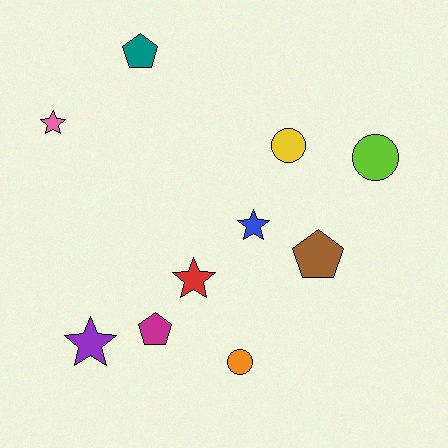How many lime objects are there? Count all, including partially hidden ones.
There is 1 lime object.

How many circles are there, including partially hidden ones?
There are 3 circles.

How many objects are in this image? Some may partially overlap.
There are 10 objects.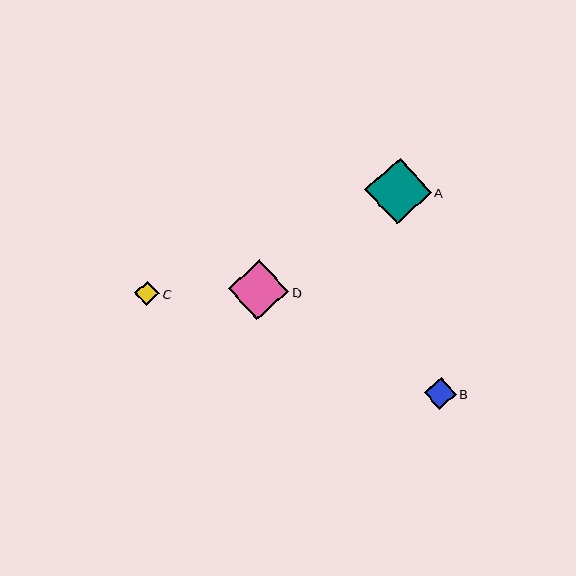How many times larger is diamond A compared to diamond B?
Diamond A is approximately 2.1 times the size of diamond B.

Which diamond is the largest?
Diamond A is the largest with a size of approximately 67 pixels.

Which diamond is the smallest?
Diamond C is the smallest with a size of approximately 25 pixels.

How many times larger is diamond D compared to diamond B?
Diamond D is approximately 1.9 times the size of diamond B.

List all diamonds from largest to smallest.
From largest to smallest: A, D, B, C.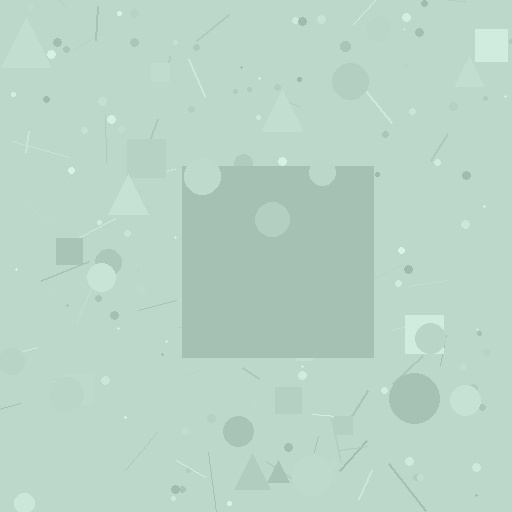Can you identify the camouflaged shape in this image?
The camouflaged shape is a square.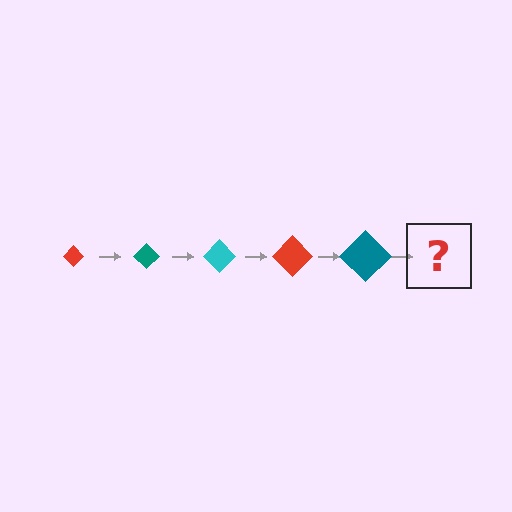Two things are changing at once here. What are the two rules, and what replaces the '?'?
The two rules are that the diamond grows larger each step and the color cycles through red, teal, and cyan. The '?' should be a cyan diamond, larger than the previous one.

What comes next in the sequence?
The next element should be a cyan diamond, larger than the previous one.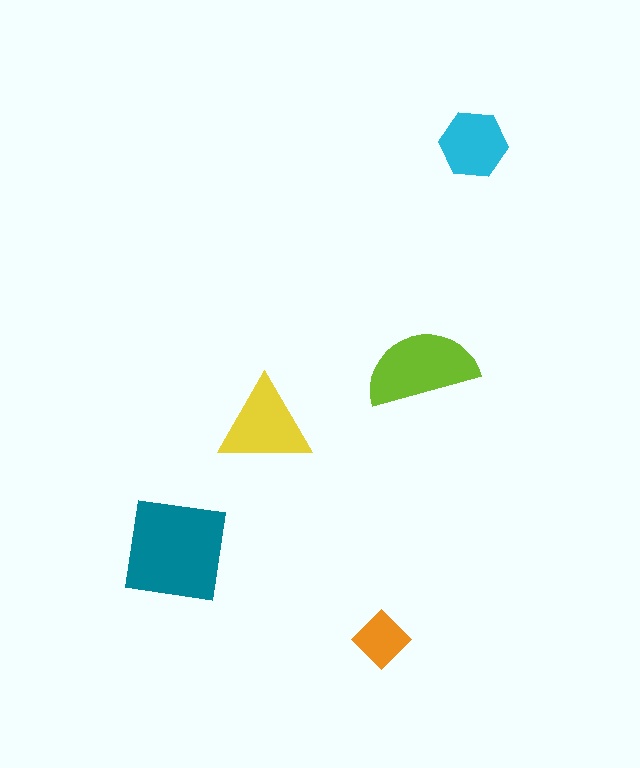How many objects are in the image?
There are 5 objects in the image.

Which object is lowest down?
The orange diamond is bottommost.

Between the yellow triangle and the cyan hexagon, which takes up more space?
The yellow triangle.